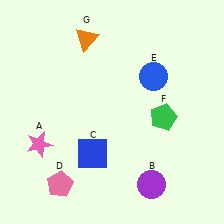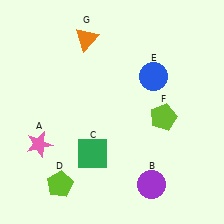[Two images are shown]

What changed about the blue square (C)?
In Image 1, C is blue. In Image 2, it changed to green.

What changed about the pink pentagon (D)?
In Image 1, D is pink. In Image 2, it changed to lime.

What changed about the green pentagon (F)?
In Image 1, F is green. In Image 2, it changed to lime.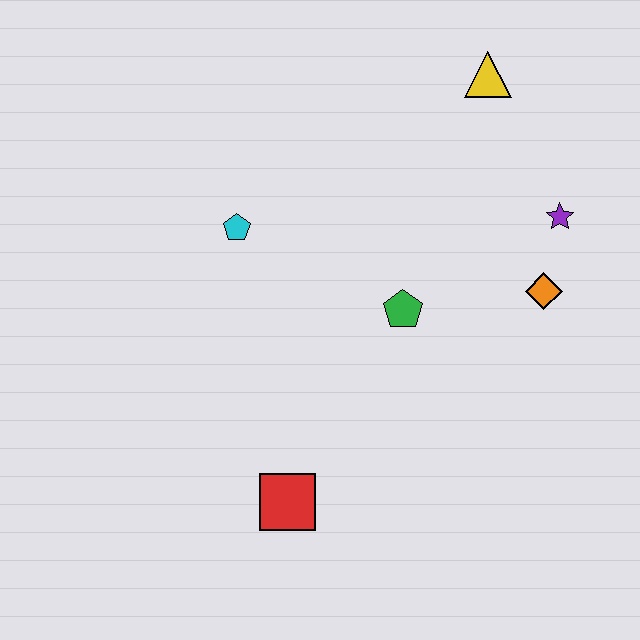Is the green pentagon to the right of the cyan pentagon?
Yes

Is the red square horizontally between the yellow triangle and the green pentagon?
No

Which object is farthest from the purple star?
The red square is farthest from the purple star.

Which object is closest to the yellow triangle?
The purple star is closest to the yellow triangle.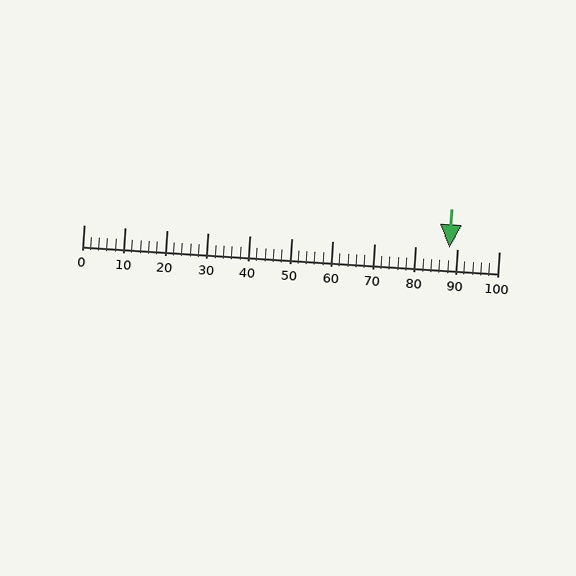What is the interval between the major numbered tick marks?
The major tick marks are spaced 10 units apart.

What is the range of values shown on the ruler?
The ruler shows values from 0 to 100.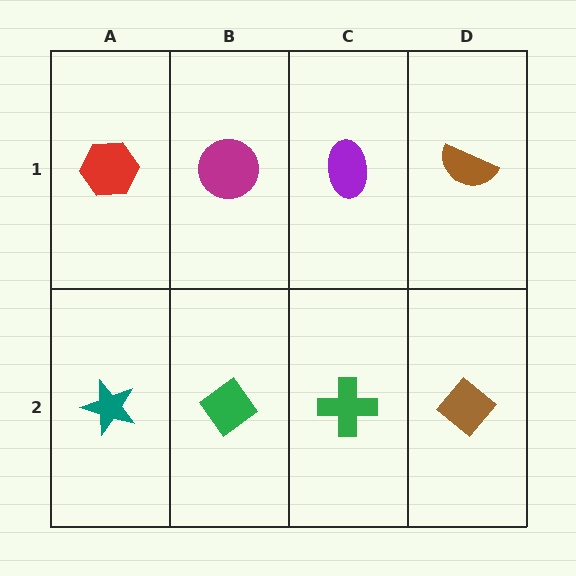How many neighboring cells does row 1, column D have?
2.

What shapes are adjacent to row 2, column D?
A brown semicircle (row 1, column D), a green cross (row 2, column C).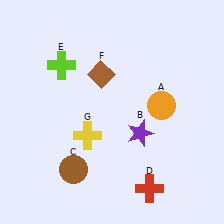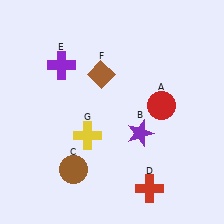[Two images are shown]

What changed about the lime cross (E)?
In Image 1, E is lime. In Image 2, it changed to purple.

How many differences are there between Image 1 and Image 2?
There are 2 differences between the two images.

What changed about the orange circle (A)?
In Image 1, A is orange. In Image 2, it changed to red.